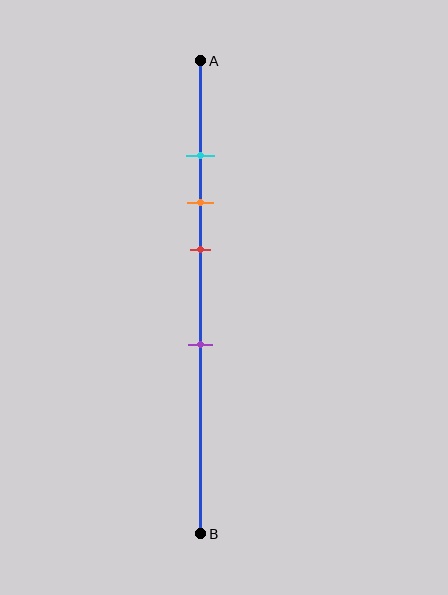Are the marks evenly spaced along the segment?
No, the marks are not evenly spaced.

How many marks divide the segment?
There are 4 marks dividing the segment.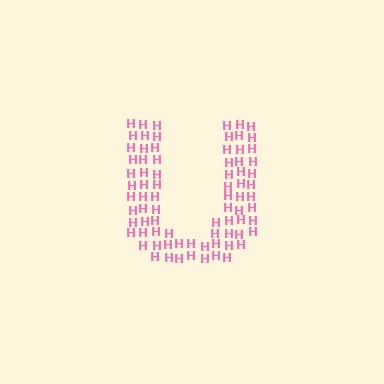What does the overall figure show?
The overall figure shows the letter U.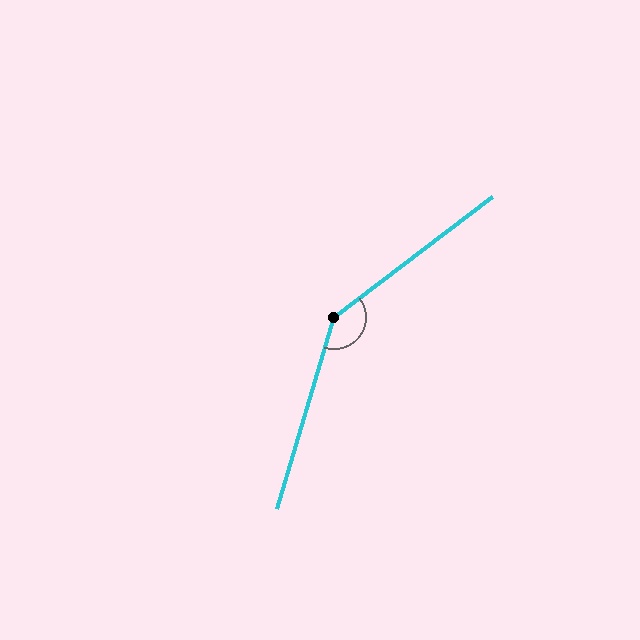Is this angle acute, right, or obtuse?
It is obtuse.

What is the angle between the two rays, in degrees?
Approximately 144 degrees.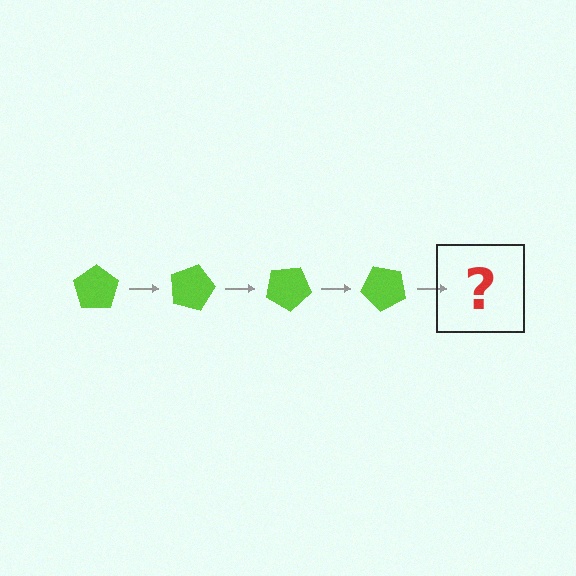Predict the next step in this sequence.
The next step is a lime pentagon rotated 60 degrees.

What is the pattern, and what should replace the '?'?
The pattern is that the pentagon rotates 15 degrees each step. The '?' should be a lime pentagon rotated 60 degrees.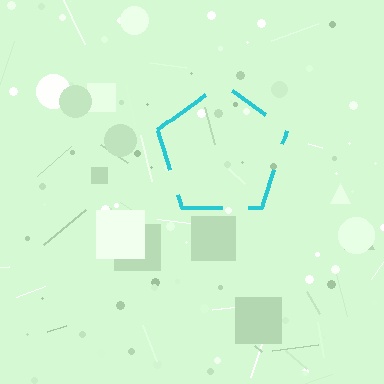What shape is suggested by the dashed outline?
The dashed outline suggests a pentagon.